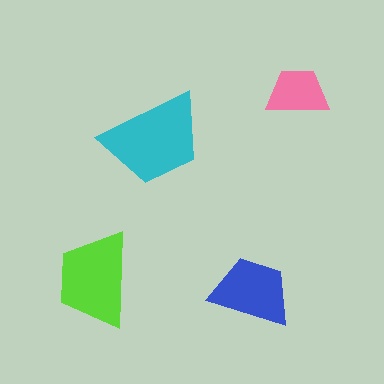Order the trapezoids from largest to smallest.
the cyan one, the lime one, the blue one, the pink one.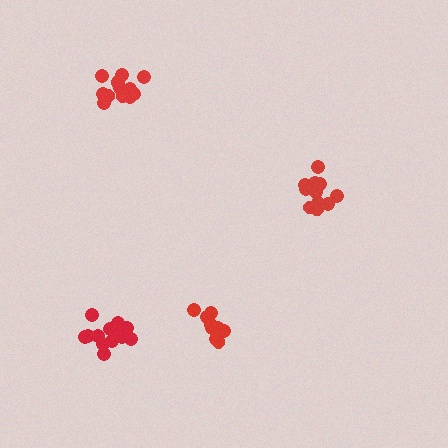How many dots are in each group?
Group 1: 13 dots, Group 2: 13 dots, Group 3: 10 dots, Group 4: 11 dots (47 total).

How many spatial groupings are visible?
There are 4 spatial groupings.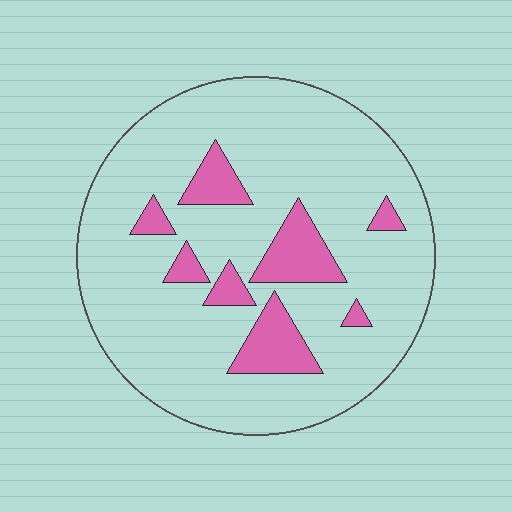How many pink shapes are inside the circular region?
8.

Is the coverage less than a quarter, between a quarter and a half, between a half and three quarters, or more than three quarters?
Less than a quarter.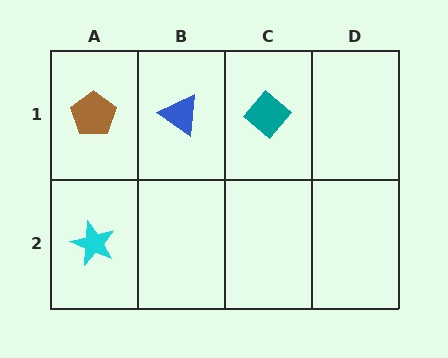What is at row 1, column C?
A teal diamond.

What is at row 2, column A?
A cyan star.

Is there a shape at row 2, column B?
No, that cell is empty.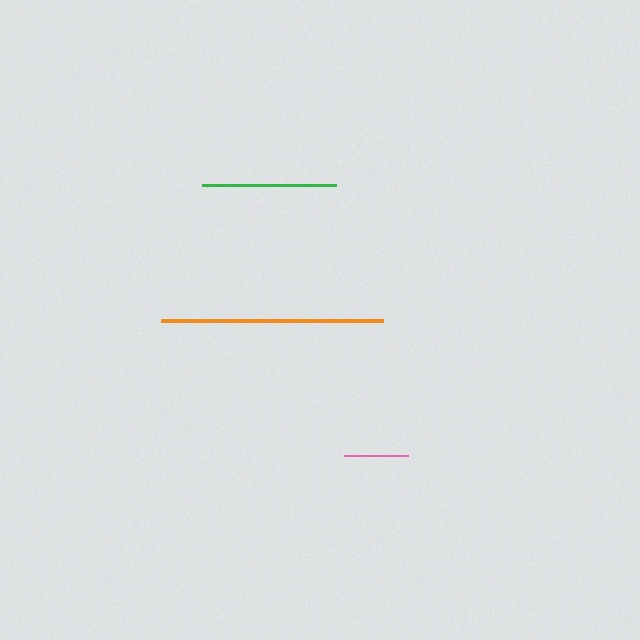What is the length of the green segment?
The green segment is approximately 133 pixels long.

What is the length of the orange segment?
The orange segment is approximately 223 pixels long.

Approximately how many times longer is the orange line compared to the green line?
The orange line is approximately 1.7 times the length of the green line.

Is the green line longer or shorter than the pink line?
The green line is longer than the pink line.